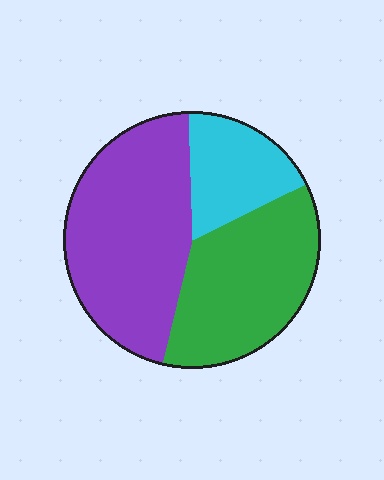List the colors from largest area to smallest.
From largest to smallest: purple, green, cyan.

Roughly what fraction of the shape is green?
Green covers 36% of the shape.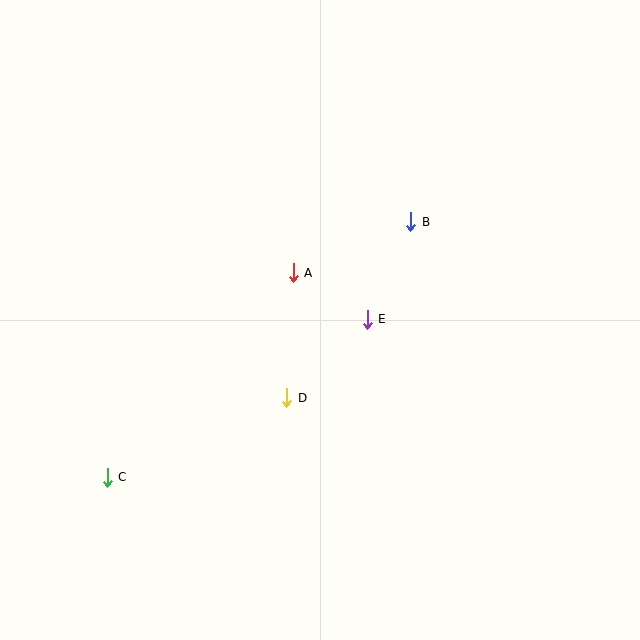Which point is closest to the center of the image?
Point E at (367, 319) is closest to the center.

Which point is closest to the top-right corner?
Point B is closest to the top-right corner.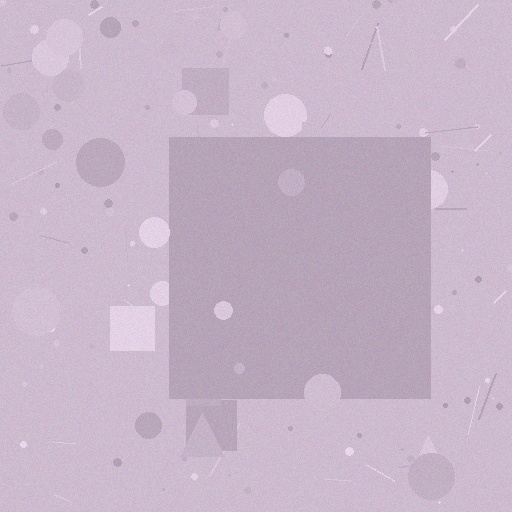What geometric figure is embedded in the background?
A square is embedded in the background.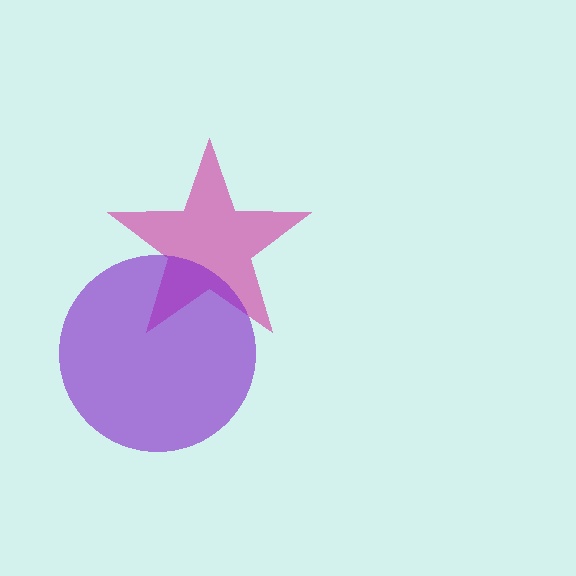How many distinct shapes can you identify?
There are 2 distinct shapes: a magenta star, a purple circle.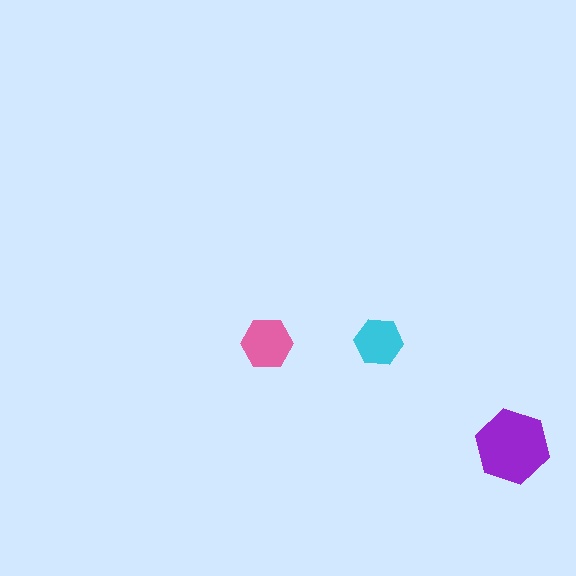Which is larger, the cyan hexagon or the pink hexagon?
The pink one.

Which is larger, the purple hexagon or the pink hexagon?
The purple one.